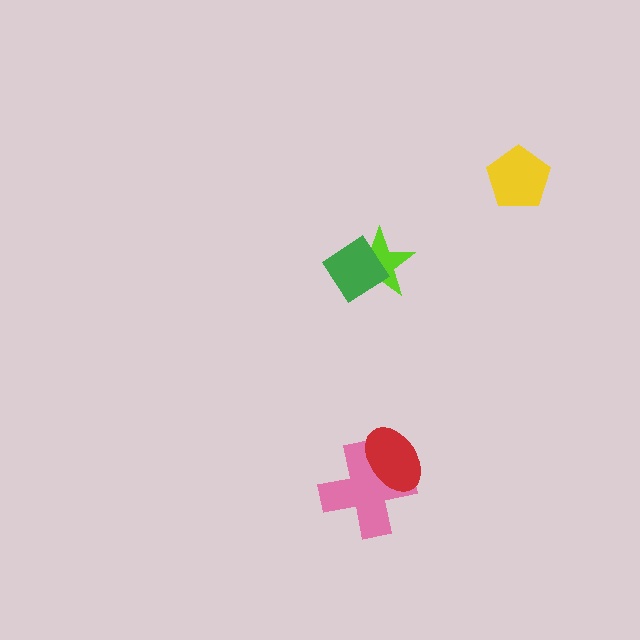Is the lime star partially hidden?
Yes, it is partially covered by another shape.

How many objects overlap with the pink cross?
1 object overlaps with the pink cross.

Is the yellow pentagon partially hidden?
No, no other shape covers it.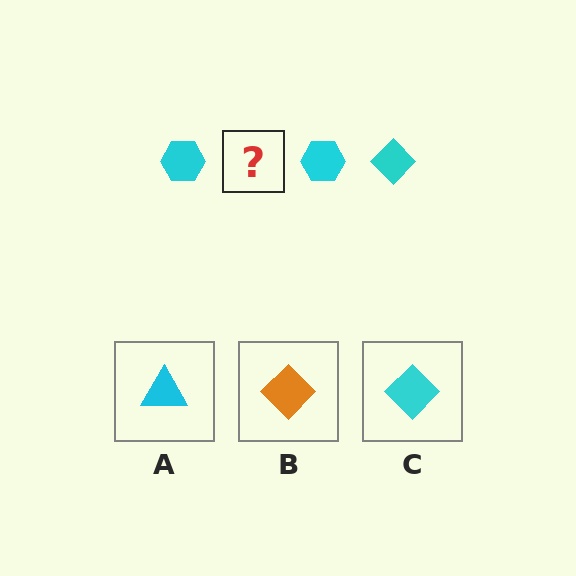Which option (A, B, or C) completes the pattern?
C.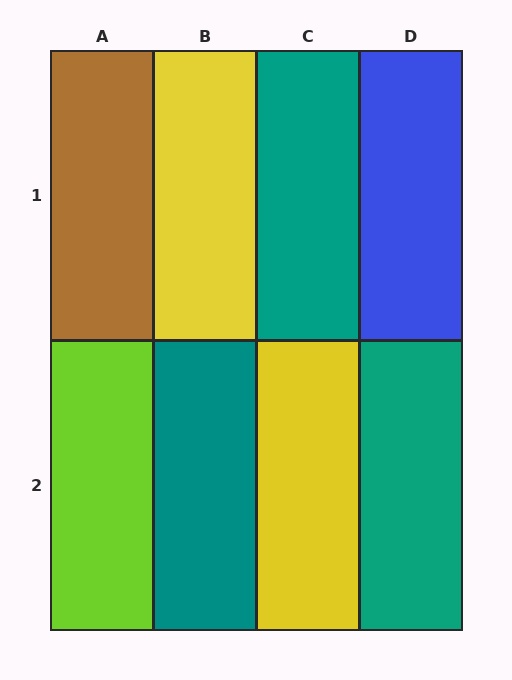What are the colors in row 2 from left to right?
Lime, teal, yellow, teal.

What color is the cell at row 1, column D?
Blue.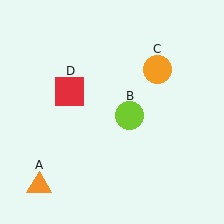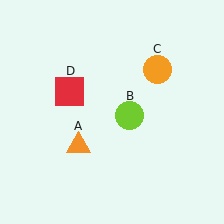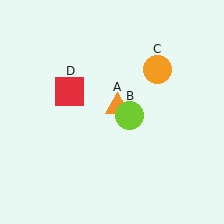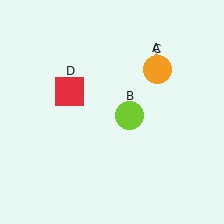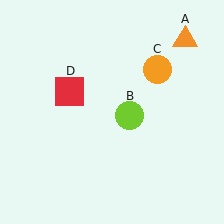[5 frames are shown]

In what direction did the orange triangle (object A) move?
The orange triangle (object A) moved up and to the right.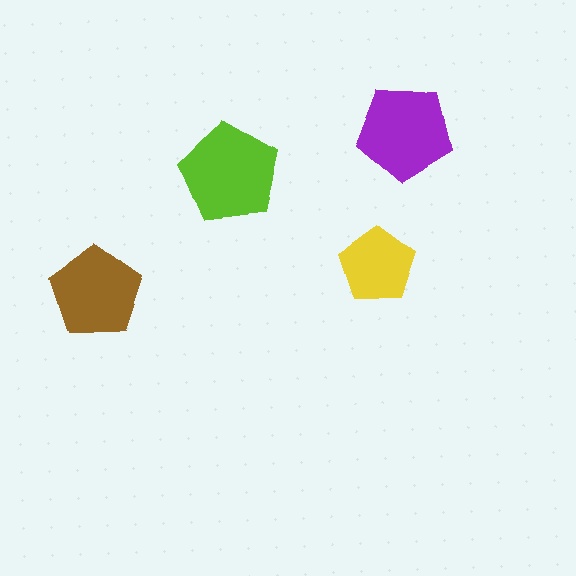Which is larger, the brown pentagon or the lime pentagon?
The lime one.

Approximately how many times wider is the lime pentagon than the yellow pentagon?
About 1.5 times wider.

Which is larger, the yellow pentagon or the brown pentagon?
The brown one.